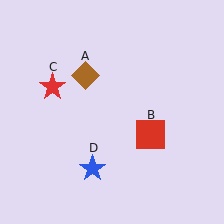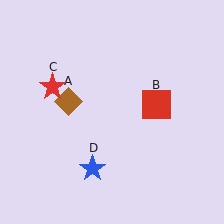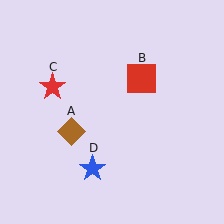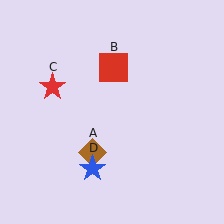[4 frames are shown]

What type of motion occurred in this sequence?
The brown diamond (object A), red square (object B) rotated counterclockwise around the center of the scene.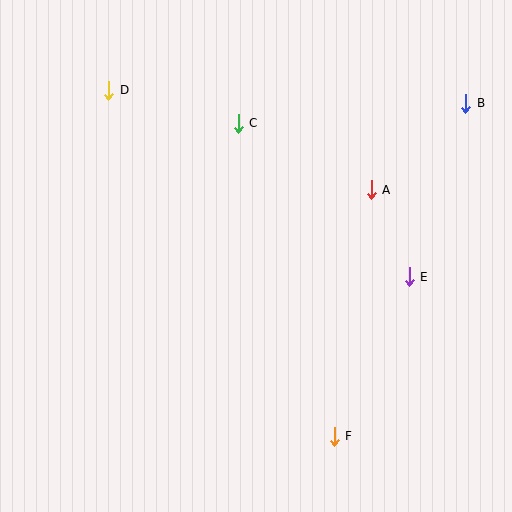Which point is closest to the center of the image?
Point A at (371, 190) is closest to the center.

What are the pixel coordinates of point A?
Point A is at (371, 190).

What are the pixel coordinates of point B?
Point B is at (466, 103).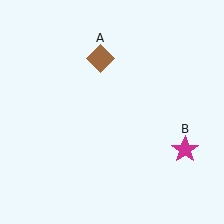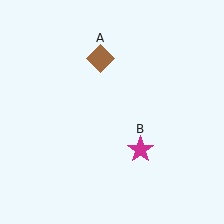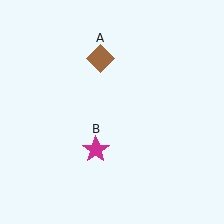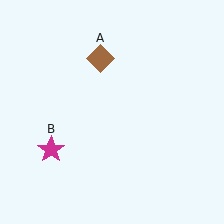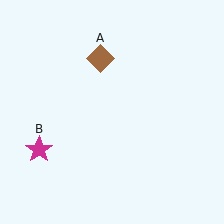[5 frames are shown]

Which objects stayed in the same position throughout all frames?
Brown diamond (object A) remained stationary.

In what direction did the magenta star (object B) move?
The magenta star (object B) moved left.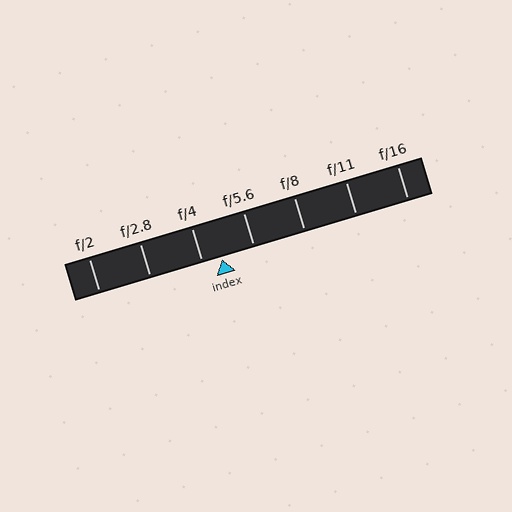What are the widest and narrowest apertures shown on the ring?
The widest aperture shown is f/2 and the narrowest is f/16.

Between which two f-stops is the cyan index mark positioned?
The index mark is between f/4 and f/5.6.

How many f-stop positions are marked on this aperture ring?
There are 7 f-stop positions marked.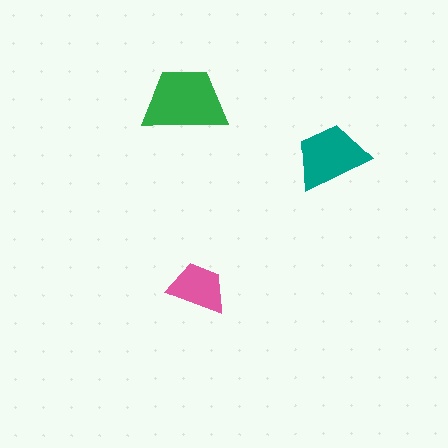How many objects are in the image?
There are 3 objects in the image.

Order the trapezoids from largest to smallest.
the green one, the teal one, the pink one.